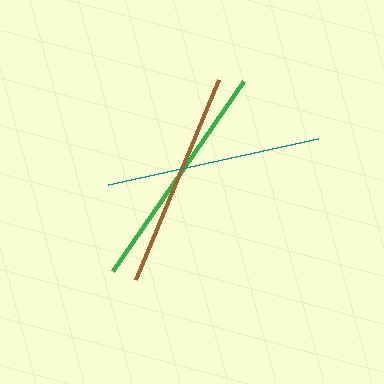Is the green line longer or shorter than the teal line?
The green line is longer than the teal line.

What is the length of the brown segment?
The brown segment is approximately 216 pixels long.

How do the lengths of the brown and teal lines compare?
The brown and teal lines are approximately the same length.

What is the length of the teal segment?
The teal segment is approximately 215 pixels long.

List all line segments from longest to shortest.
From longest to shortest: green, brown, teal.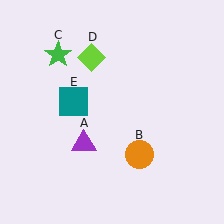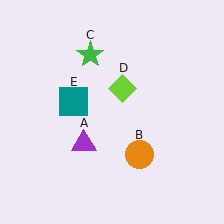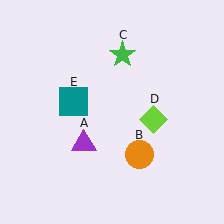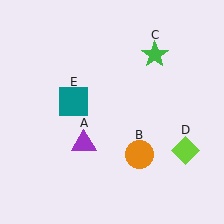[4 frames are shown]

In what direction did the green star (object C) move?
The green star (object C) moved right.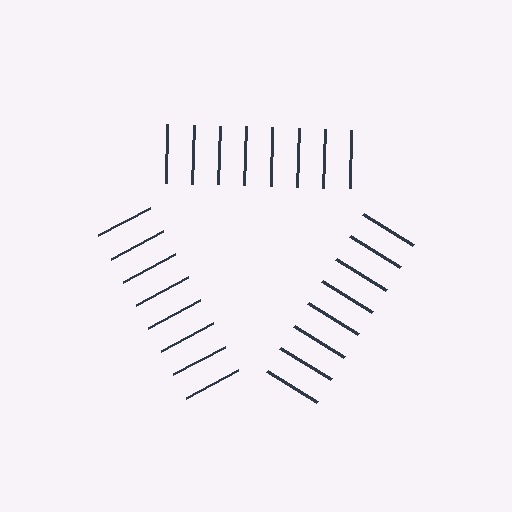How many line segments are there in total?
24 — 8 along each of the 3 edges.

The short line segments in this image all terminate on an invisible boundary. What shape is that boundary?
An illusory triangle — the line segments terminate on its edges but no continuous stroke is drawn.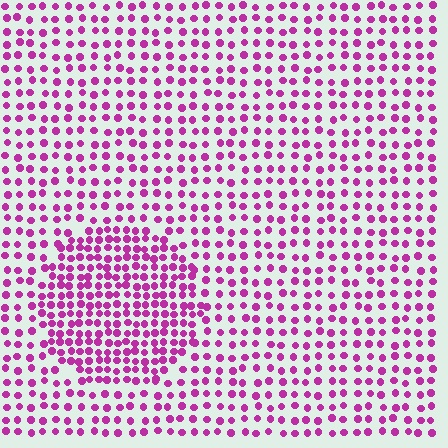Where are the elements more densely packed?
The elements are more densely packed inside the circle boundary.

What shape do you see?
I see a circle.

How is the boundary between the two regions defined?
The boundary is defined by a change in element density (approximately 1.8x ratio). All elements are the same color, size, and shape.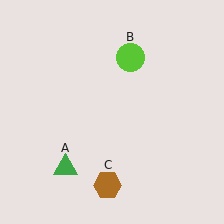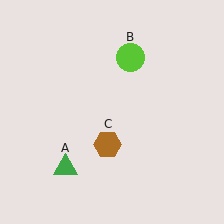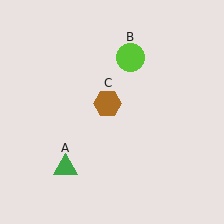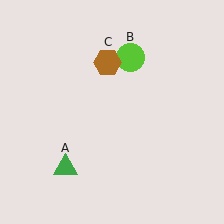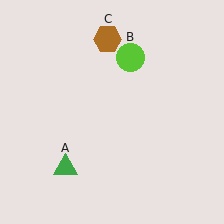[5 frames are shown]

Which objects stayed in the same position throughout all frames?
Green triangle (object A) and lime circle (object B) remained stationary.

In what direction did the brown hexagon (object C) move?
The brown hexagon (object C) moved up.